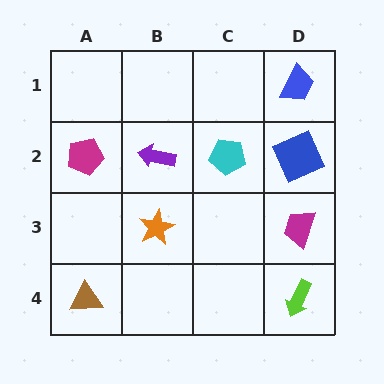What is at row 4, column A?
A brown triangle.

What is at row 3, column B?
An orange star.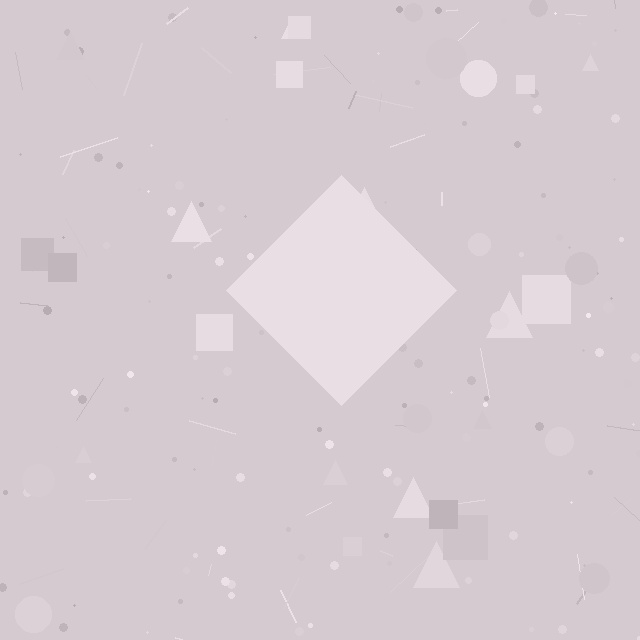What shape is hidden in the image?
A diamond is hidden in the image.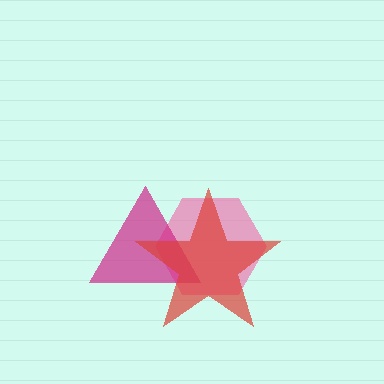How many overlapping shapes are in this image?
There are 3 overlapping shapes in the image.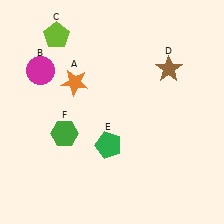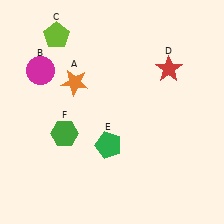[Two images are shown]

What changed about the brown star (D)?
In Image 1, D is brown. In Image 2, it changed to red.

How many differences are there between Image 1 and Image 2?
There is 1 difference between the two images.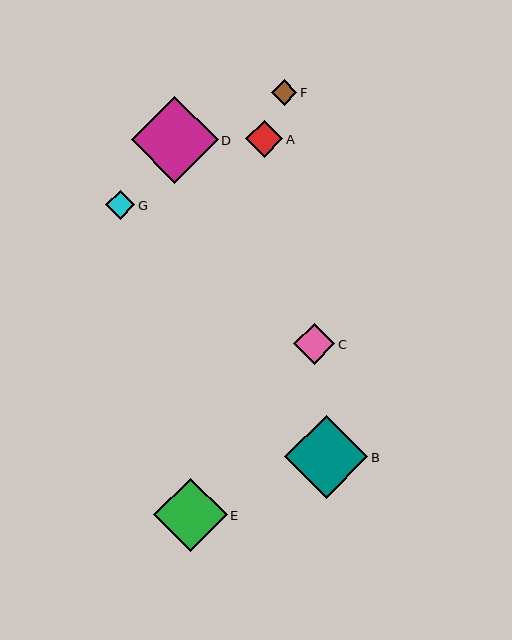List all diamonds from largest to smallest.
From largest to smallest: D, B, E, C, A, G, F.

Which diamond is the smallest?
Diamond F is the smallest with a size of approximately 25 pixels.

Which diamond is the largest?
Diamond D is the largest with a size of approximately 87 pixels.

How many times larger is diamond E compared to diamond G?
Diamond E is approximately 2.6 times the size of diamond G.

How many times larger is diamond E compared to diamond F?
Diamond E is approximately 2.9 times the size of diamond F.